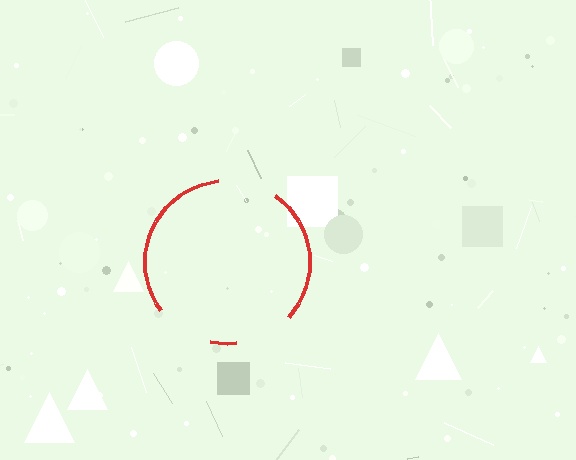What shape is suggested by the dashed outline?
The dashed outline suggests a circle.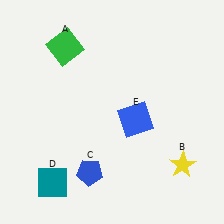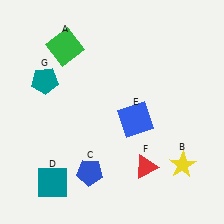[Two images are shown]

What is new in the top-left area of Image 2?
A teal pentagon (G) was added in the top-left area of Image 2.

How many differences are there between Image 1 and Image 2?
There are 2 differences between the two images.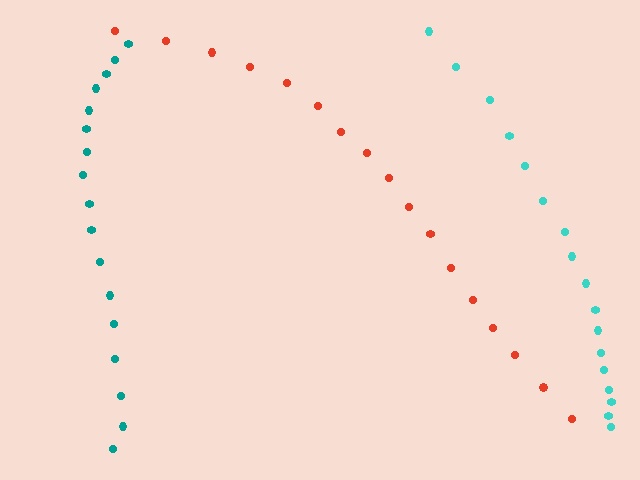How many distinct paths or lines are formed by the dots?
There are 3 distinct paths.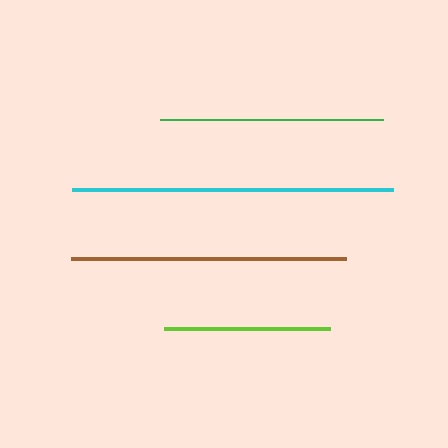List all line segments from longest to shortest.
From longest to shortest: cyan, brown, green, lime.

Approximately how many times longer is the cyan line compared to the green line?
The cyan line is approximately 1.4 times the length of the green line.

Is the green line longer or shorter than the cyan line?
The cyan line is longer than the green line.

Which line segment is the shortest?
The lime line is the shortest at approximately 165 pixels.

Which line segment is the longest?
The cyan line is the longest at approximately 320 pixels.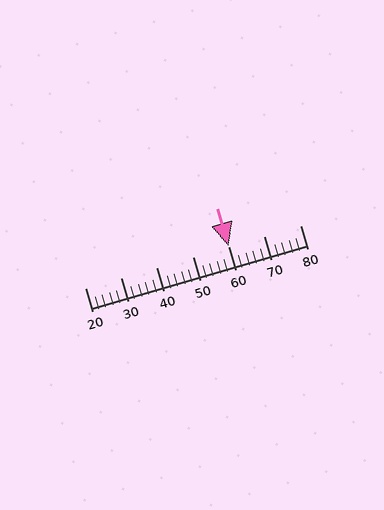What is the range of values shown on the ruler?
The ruler shows values from 20 to 80.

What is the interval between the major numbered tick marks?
The major tick marks are spaced 10 units apart.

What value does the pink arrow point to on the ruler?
The pink arrow points to approximately 60.